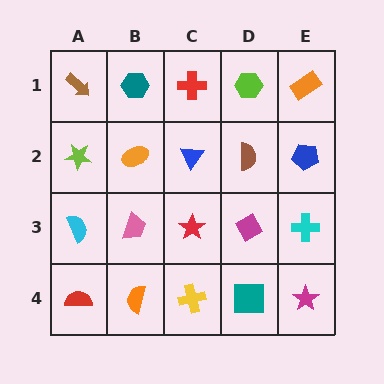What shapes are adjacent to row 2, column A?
A brown arrow (row 1, column A), a cyan semicircle (row 3, column A), an orange ellipse (row 2, column B).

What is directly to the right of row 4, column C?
A teal square.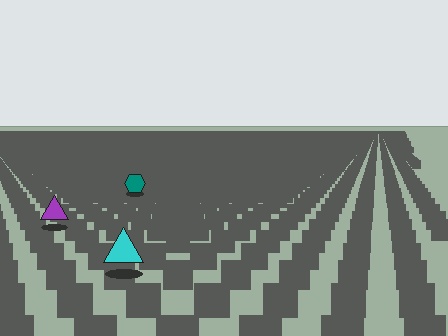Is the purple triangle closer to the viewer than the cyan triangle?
No. The cyan triangle is closer — you can tell from the texture gradient: the ground texture is coarser near it.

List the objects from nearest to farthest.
From nearest to farthest: the cyan triangle, the purple triangle, the teal hexagon.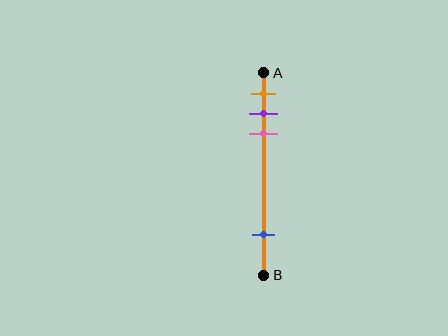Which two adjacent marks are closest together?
The purple and pink marks are the closest adjacent pair.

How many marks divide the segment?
There are 4 marks dividing the segment.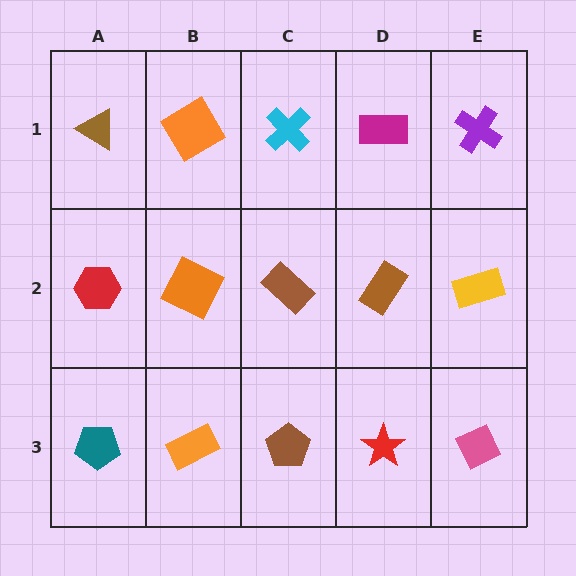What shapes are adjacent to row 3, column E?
A yellow rectangle (row 2, column E), a red star (row 3, column D).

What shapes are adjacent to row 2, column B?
An orange diamond (row 1, column B), an orange rectangle (row 3, column B), a red hexagon (row 2, column A), a brown rectangle (row 2, column C).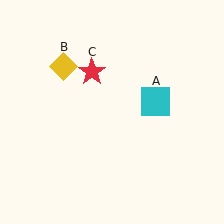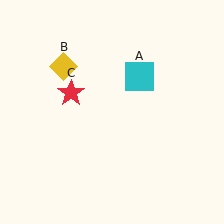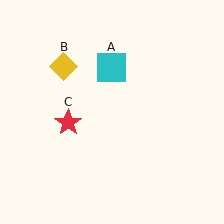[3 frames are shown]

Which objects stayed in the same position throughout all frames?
Yellow diamond (object B) remained stationary.